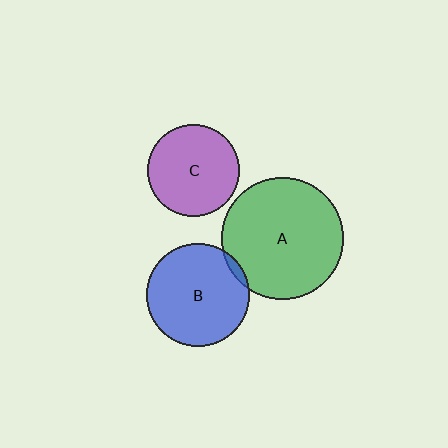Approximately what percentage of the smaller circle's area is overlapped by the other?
Approximately 5%.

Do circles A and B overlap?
Yes.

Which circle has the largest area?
Circle A (green).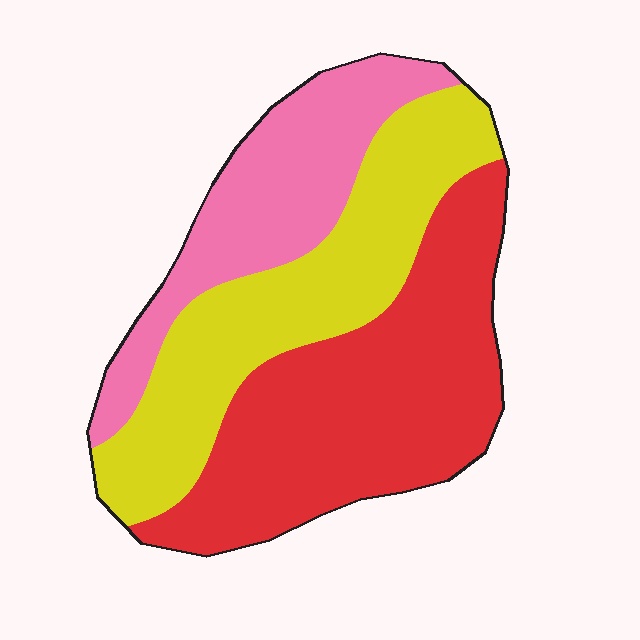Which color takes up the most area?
Red, at roughly 40%.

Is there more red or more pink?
Red.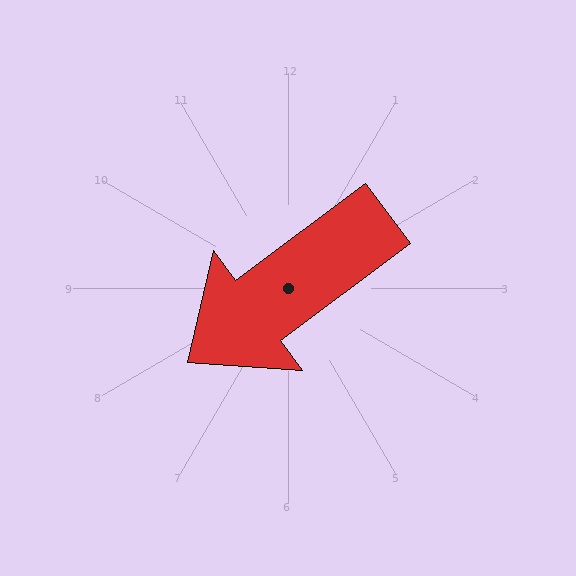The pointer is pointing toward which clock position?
Roughly 8 o'clock.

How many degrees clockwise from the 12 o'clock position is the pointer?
Approximately 233 degrees.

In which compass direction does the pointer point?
Southwest.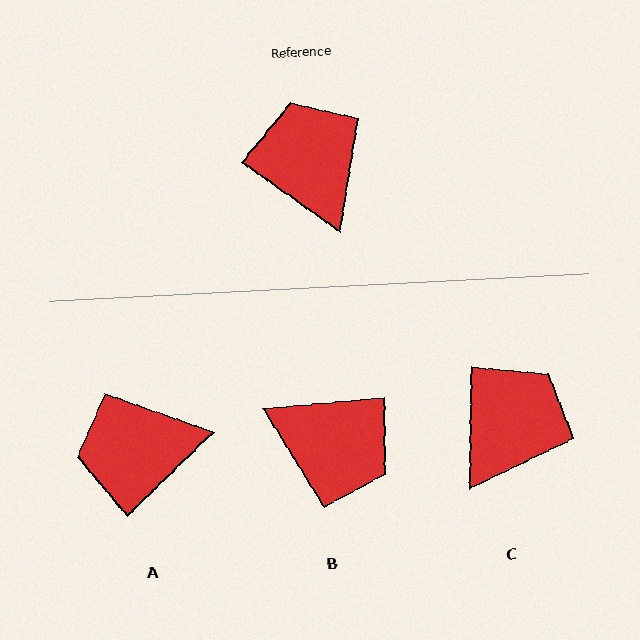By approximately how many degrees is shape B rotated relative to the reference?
Approximately 139 degrees clockwise.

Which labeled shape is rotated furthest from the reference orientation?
B, about 139 degrees away.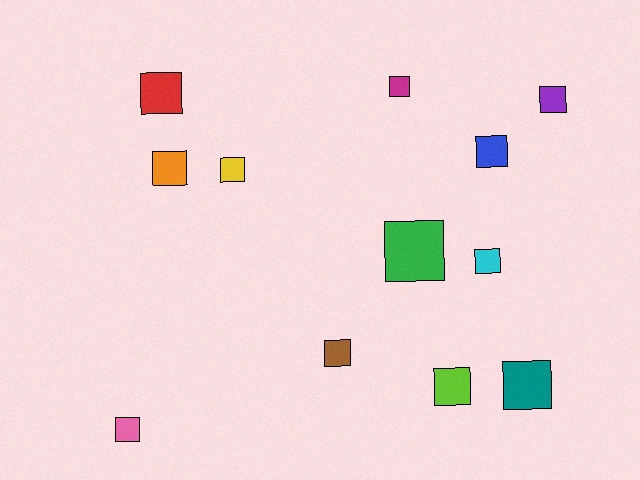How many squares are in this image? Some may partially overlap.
There are 12 squares.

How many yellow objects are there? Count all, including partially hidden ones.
There is 1 yellow object.